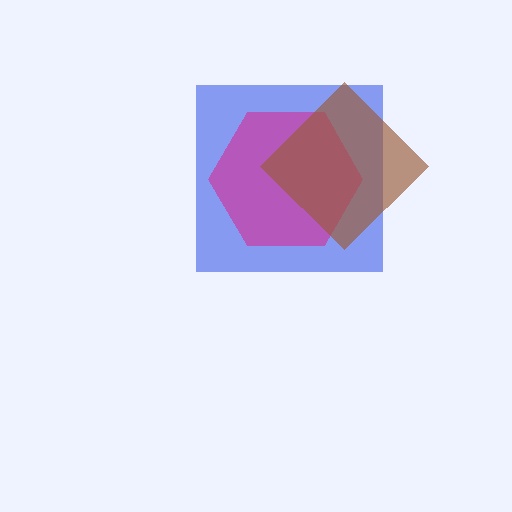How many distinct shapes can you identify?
There are 3 distinct shapes: a blue square, a magenta hexagon, a brown diamond.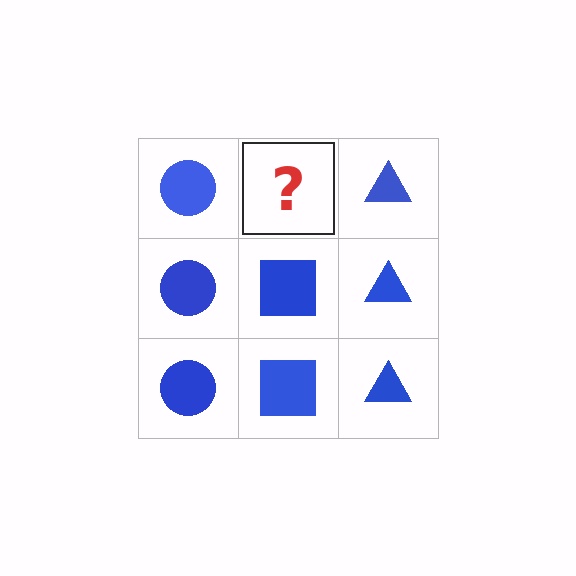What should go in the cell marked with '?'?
The missing cell should contain a blue square.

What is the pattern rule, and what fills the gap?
The rule is that each column has a consistent shape. The gap should be filled with a blue square.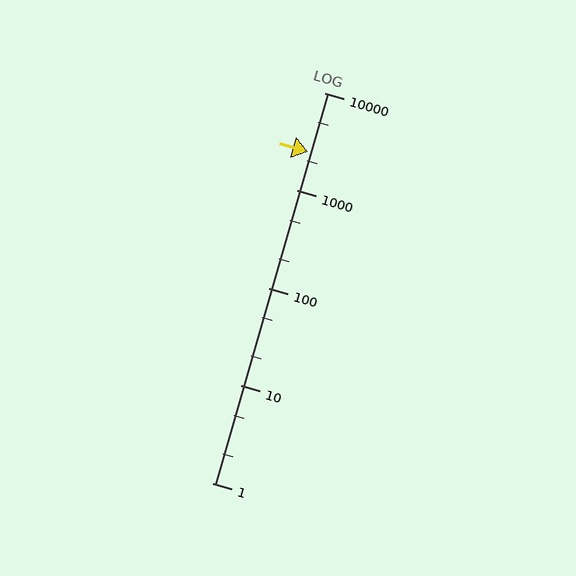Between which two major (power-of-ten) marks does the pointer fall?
The pointer is between 1000 and 10000.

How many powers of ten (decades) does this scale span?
The scale spans 4 decades, from 1 to 10000.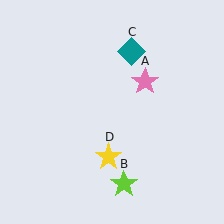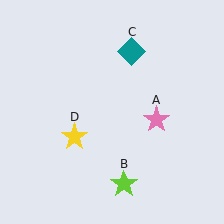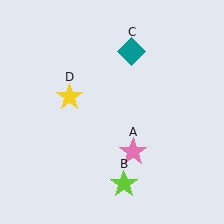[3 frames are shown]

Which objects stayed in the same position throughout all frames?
Lime star (object B) and teal diamond (object C) remained stationary.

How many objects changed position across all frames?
2 objects changed position: pink star (object A), yellow star (object D).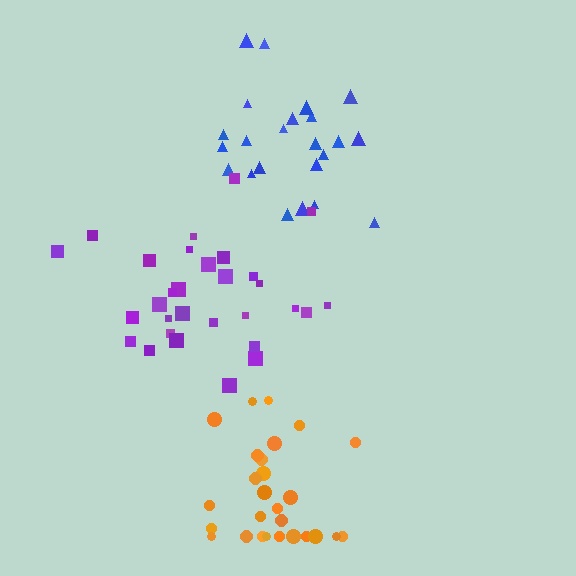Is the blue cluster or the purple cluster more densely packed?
Purple.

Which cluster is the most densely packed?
Orange.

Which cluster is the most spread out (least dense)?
Blue.